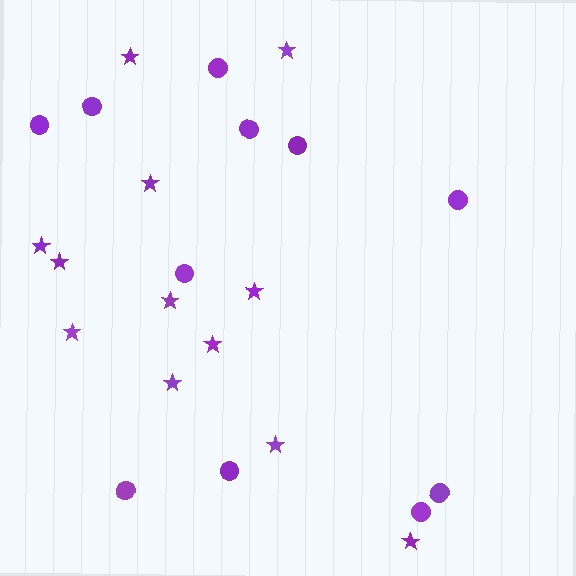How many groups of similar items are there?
There are 2 groups: one group of stars (12) and one group of circles (11).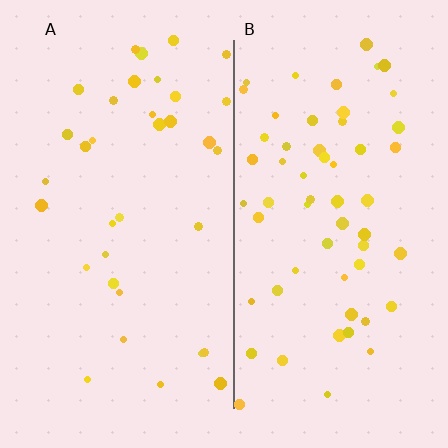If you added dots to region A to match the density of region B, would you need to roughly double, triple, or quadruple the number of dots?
Approximately double.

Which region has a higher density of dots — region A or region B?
B (the right).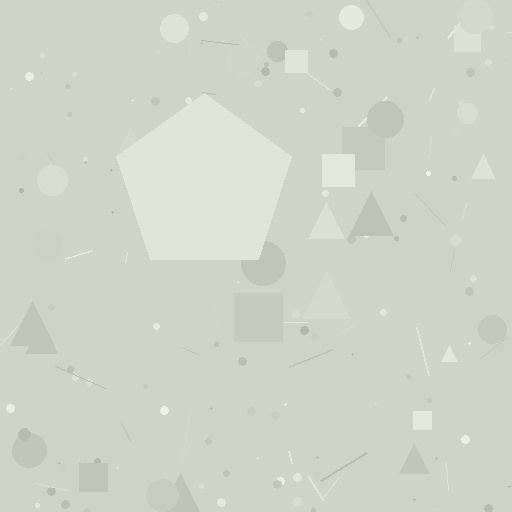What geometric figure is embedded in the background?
A pentagon is embedded in the background.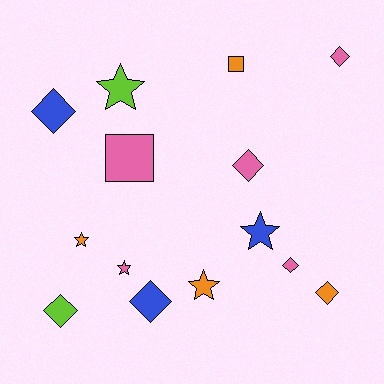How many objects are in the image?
There are 14 objects.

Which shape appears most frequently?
Diamond, with 7 objects.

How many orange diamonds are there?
There is 1 orange diamond.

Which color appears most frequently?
Pink, with 5 objects.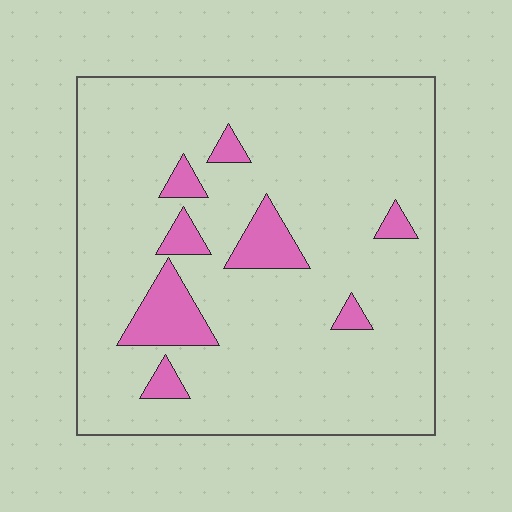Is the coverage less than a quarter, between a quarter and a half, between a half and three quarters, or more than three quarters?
Less than a quarter.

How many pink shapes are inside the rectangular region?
8.